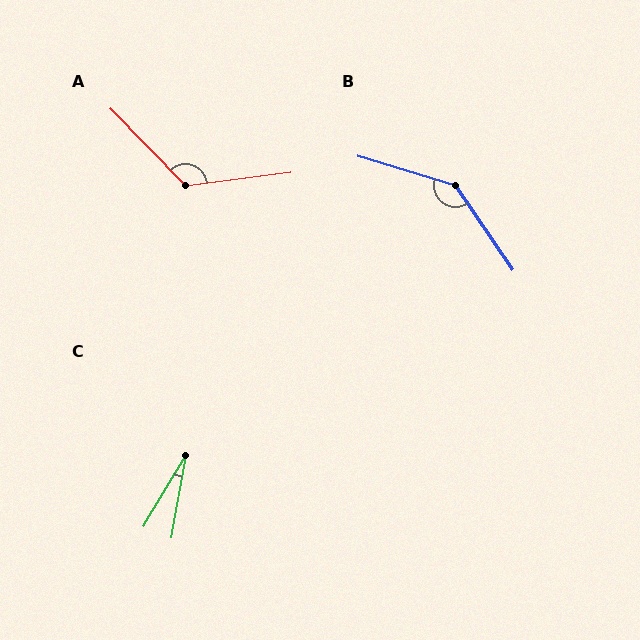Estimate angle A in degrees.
Approximately 127 degrees.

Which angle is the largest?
B, at approximately 141 degrees.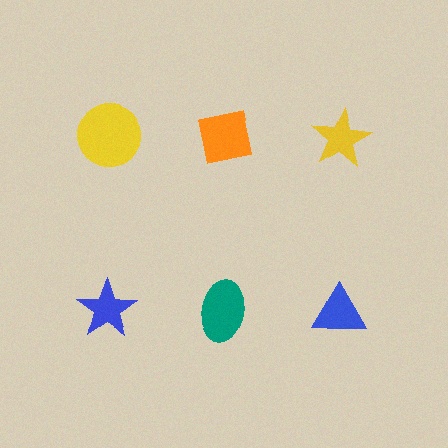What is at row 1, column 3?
A yellow star.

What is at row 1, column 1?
A yellow circle.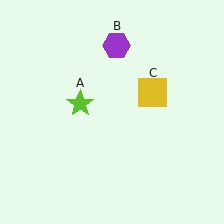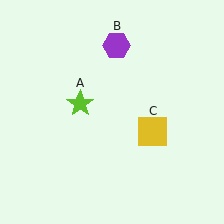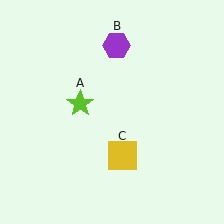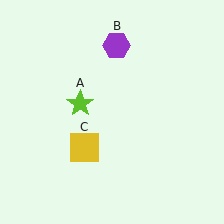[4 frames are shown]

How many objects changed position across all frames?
1 object changed position: yellow square (object C).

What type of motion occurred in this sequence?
The yellow square (object C) rotated clockwise around the center of the scene.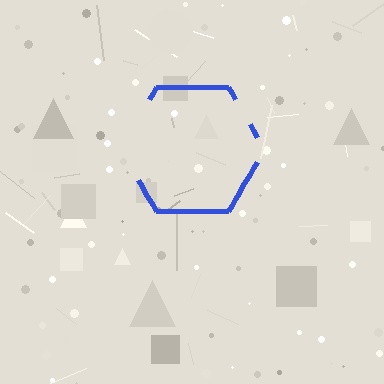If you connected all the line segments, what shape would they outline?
They would outline a hexagon.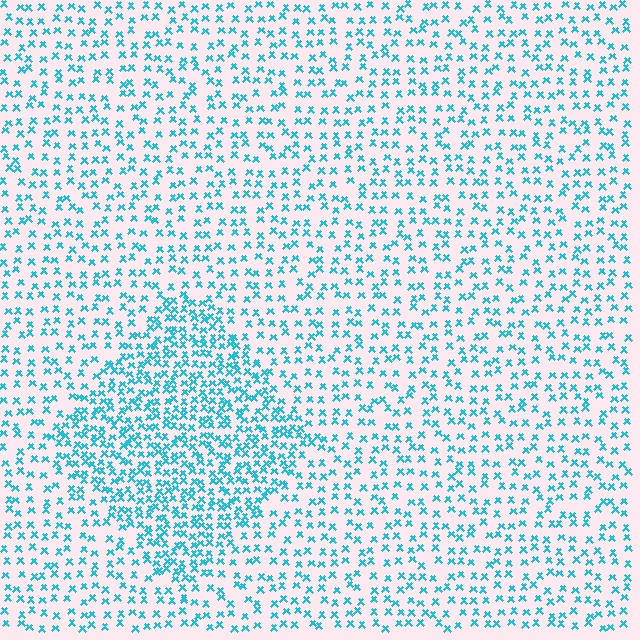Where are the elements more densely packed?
The elements are more densely packed inside the diamond boundary.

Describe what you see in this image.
The image contains small cyan elements arranged at two different densities. A diamond-shaped region is visible where the elements are more densely packed than the surrounding area.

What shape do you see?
I see a diamond.